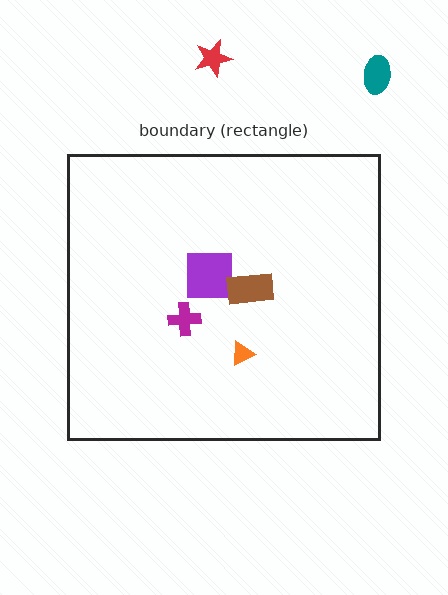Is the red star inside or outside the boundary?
Outside.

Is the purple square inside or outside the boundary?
Inside.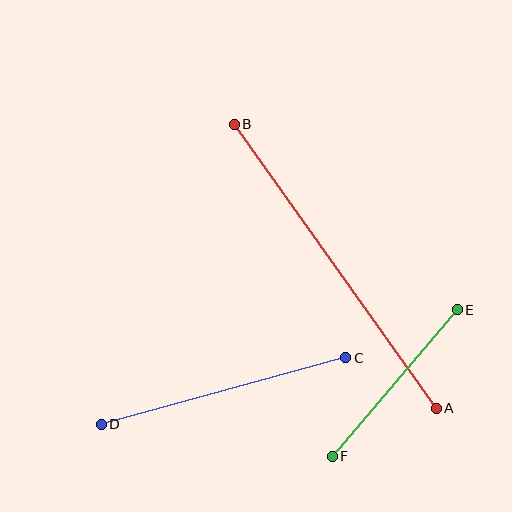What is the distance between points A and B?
The distance is approximately 349 pixels.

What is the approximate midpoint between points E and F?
The midpoint is at approximately (395, 383) pixels.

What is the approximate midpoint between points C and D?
The midpoint is at approximately (223, 391) pixels.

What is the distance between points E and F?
The distance is approximately 192 pixels.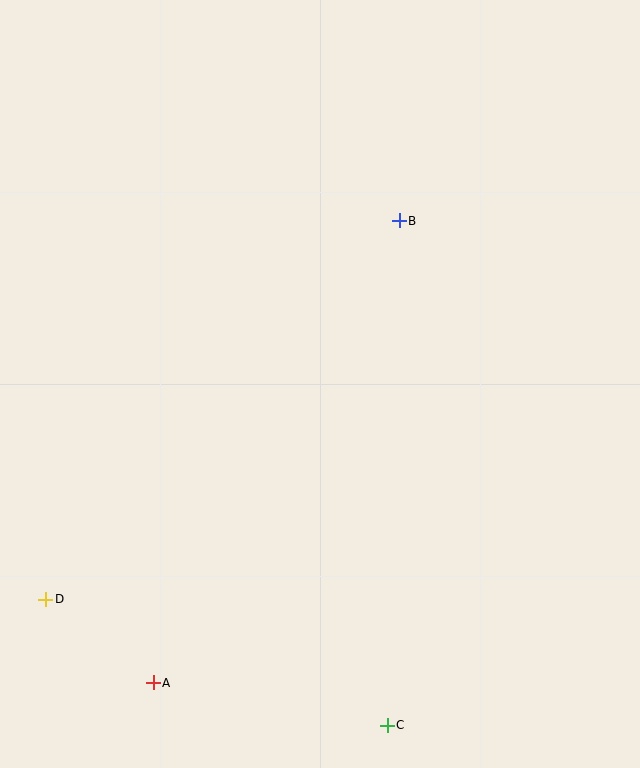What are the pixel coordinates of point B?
Point B is at (399, 221).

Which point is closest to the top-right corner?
Point B is closest to the top-right corner.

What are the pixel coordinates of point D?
Point D is at (46, 599).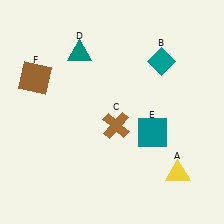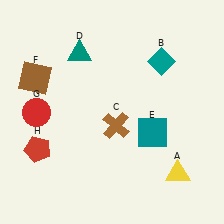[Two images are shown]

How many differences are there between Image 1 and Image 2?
There are 2 differences between the two images.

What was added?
A red circle (G), a red pentagon (H) were added in Image 2.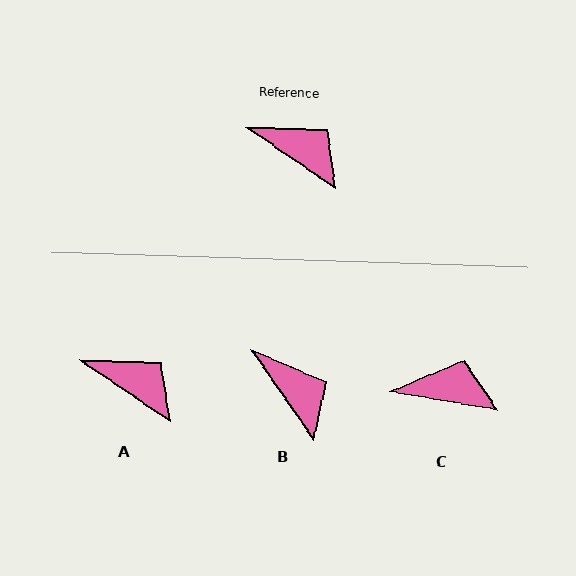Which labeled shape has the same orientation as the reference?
A.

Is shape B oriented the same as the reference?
No, it is off by about 21 degrees.